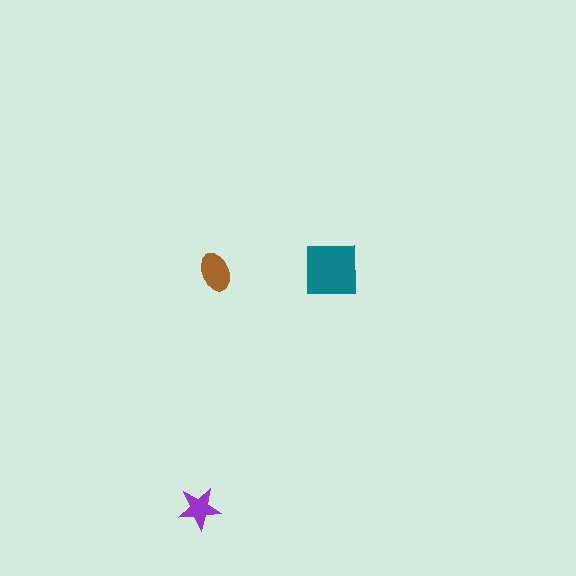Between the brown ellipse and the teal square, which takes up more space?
The teal square.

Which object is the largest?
The teal square.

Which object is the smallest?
The purple star.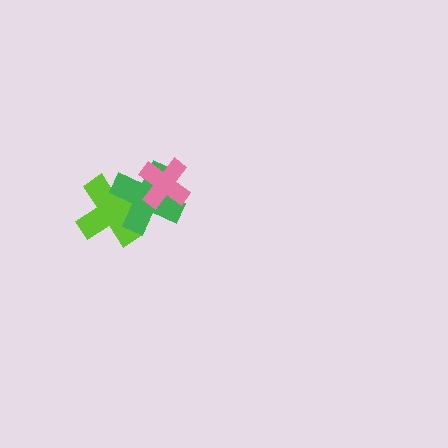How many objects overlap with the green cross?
2 objects overlap with the green cross.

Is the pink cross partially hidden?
No, no other shape covers it.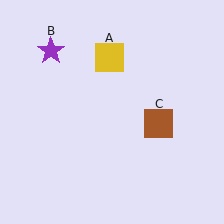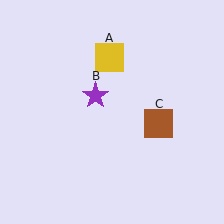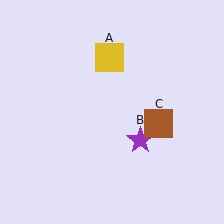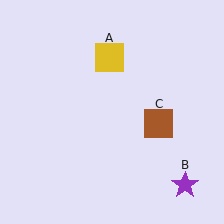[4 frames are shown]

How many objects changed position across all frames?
1 object changed position: purple star (object B).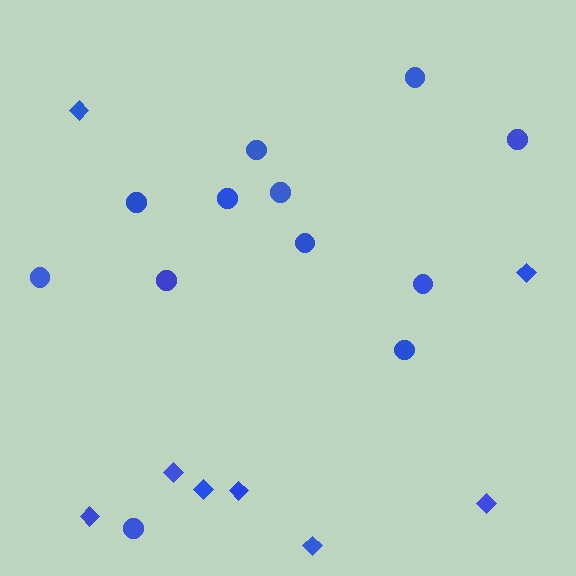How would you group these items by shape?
There are 2 groups: one group of circles (12) and one group of diamonds (8).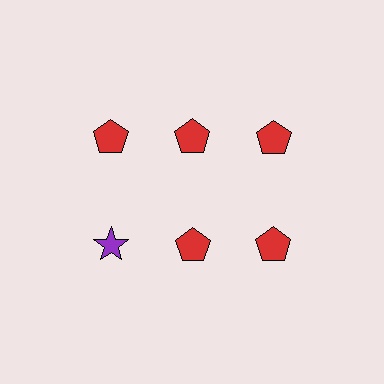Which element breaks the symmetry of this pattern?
The purple star in the second row, leftmost column breaks the symmetry. All other shapes are red pentagons.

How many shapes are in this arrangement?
There are 6 shapes arranged in a grid pattern.